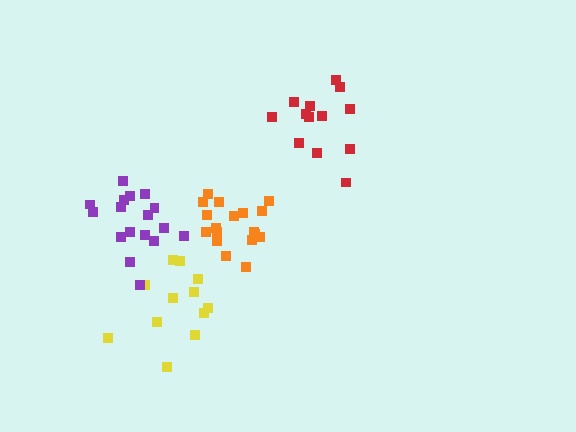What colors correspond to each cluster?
The clusters are colored: orange, yellow, purple, red.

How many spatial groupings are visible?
There are 4 spatial groupings.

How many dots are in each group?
Group 1: 18 dots, Group 2: 12 dots, Group 3: 17 dots, Group 4: 13 dots (60 total).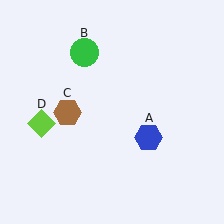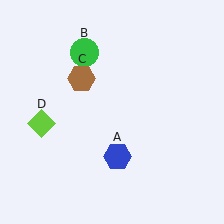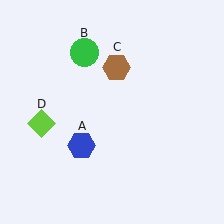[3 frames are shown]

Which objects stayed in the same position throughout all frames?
Green circle (object B) and lime diamond (object D) remained stationary.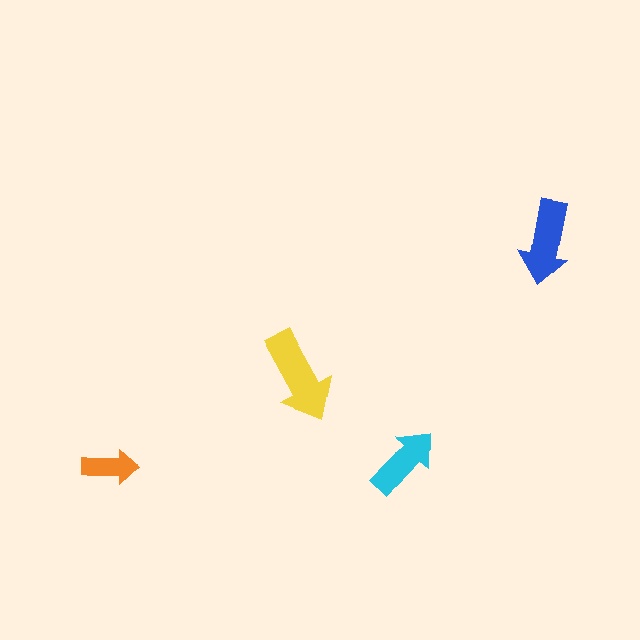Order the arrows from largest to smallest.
the yellow one, the blue one, the cyan one, the orange one.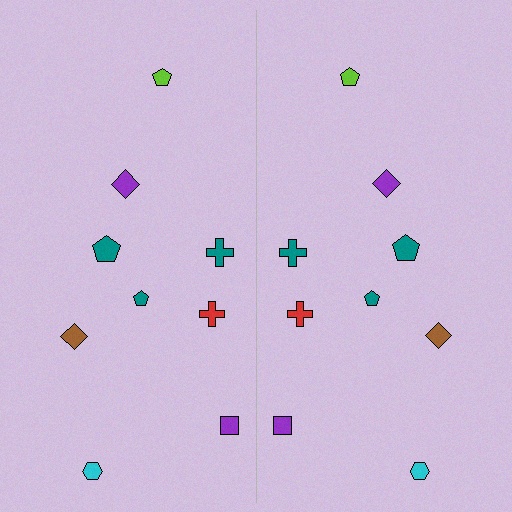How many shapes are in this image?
There are 18 shapes in this image.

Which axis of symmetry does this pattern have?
The pattern has a vertical axis of symmetry running through the center of the image.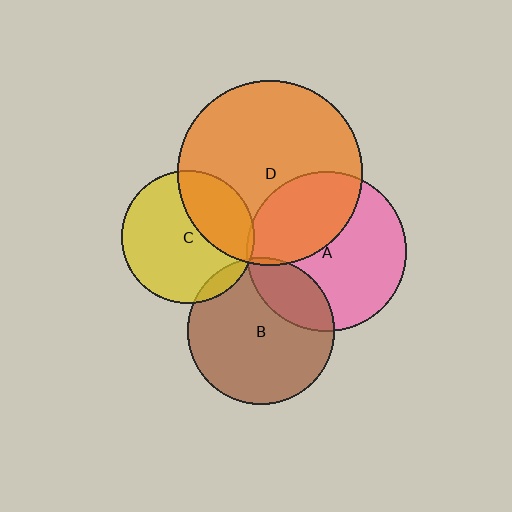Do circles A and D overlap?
Yes.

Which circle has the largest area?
Circle D (orange).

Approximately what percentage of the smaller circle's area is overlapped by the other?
Approximately 40%.